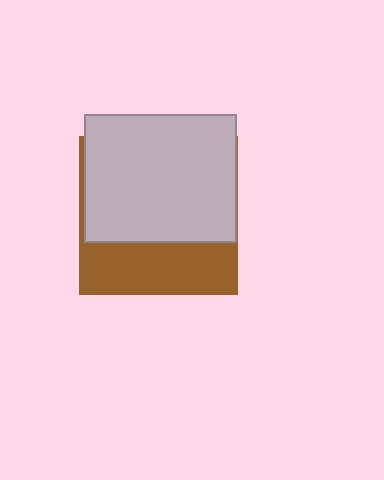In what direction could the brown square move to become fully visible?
The brown square could move down. That would shift it out from behind the light gray rectangle entirely.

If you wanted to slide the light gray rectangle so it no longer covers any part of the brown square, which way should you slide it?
Slide it up — that is the most direct way to separate the two shapes.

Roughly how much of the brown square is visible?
A small part of it is visible (roughly 34%).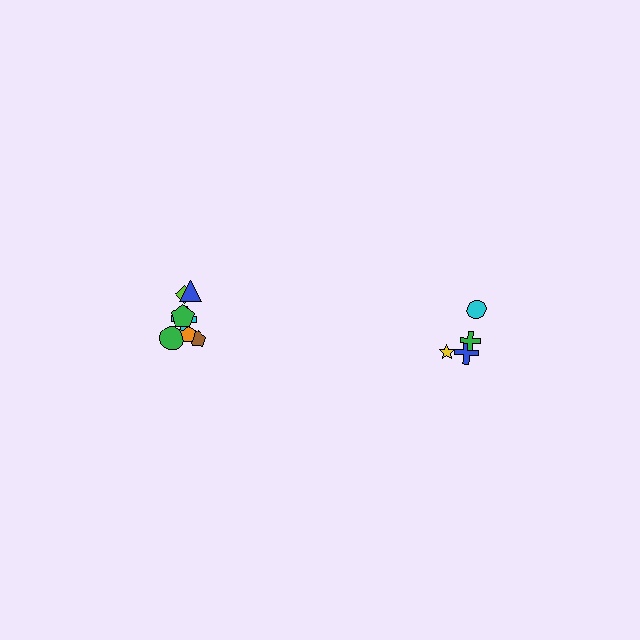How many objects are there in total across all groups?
There are 11 objects.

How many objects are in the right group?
There are 4 objects.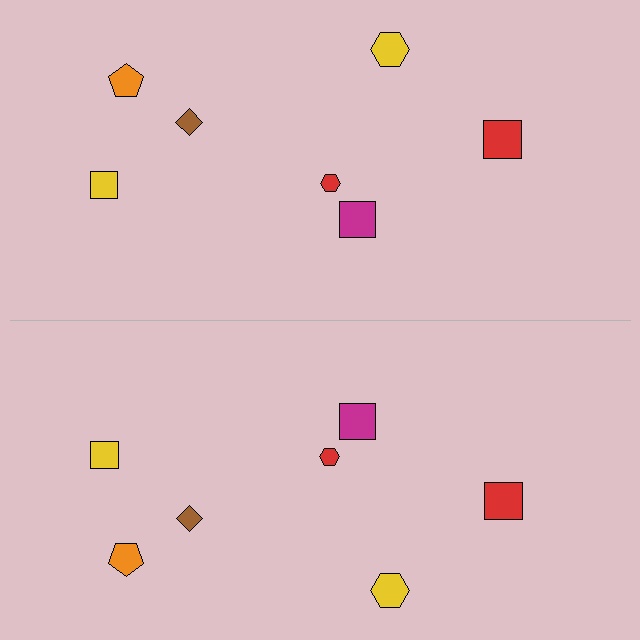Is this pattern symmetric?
Yes, this pattern has bilateral (reflection) symmetry.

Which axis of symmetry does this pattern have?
The pattern has a horizontal axis of symmetry running through the center of the image.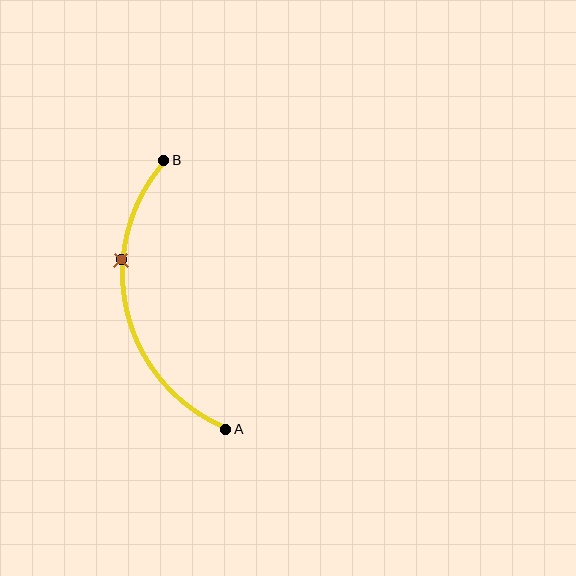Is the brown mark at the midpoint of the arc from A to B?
No. The brown mark lies on the arc but is closer to endpoint B. The arc midpoint would be at the point on the curve equidistant along the arc from both A and B.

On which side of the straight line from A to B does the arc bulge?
The arc bulges to the left of the straight line connecting A and B.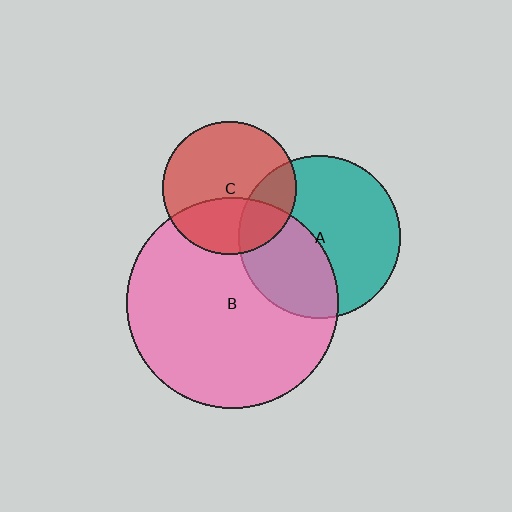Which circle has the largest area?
Circle B (pink).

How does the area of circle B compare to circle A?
Approximately 1.7 times.